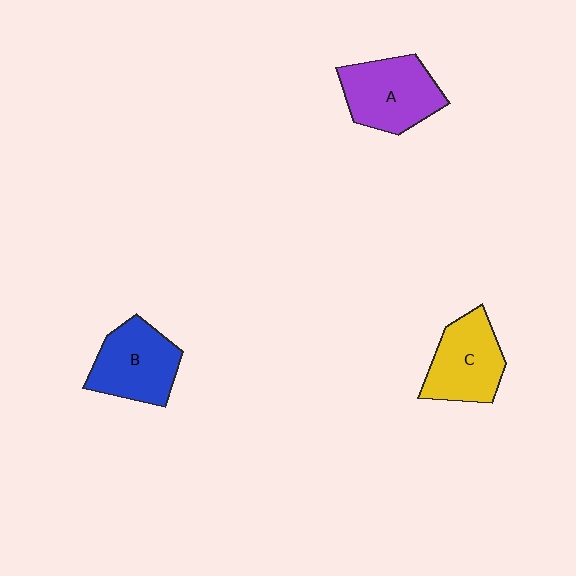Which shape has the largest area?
Shape A (purple).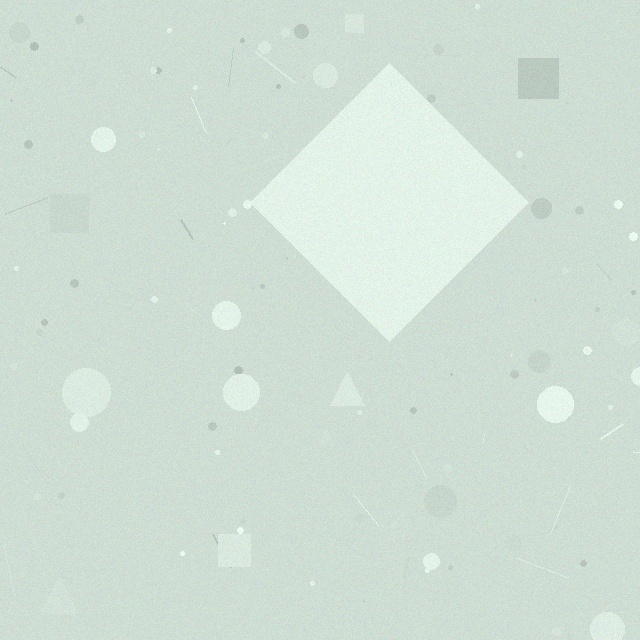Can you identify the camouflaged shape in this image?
The camouflaged shape is a diamond.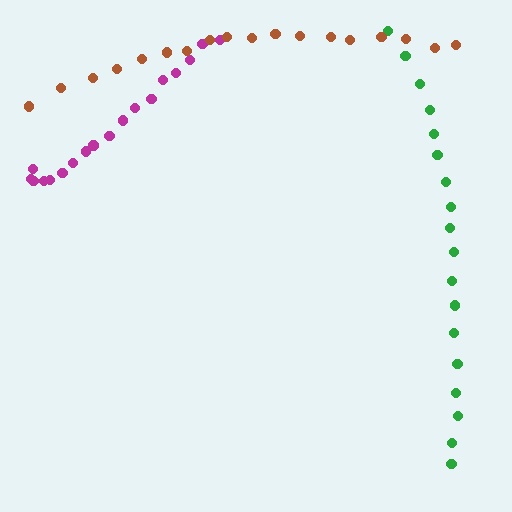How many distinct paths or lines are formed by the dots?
There are 3 distinct paths.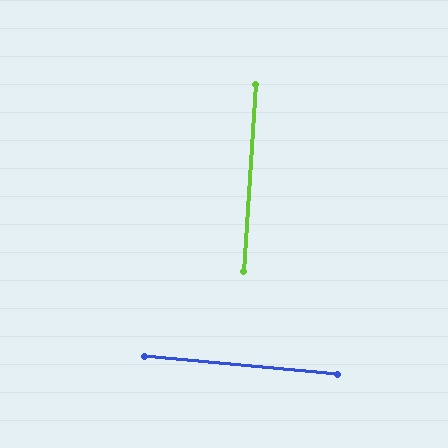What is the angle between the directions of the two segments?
Approximately 88 degrees.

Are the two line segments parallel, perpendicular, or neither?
Perpendicular — they meet at approximately 88°.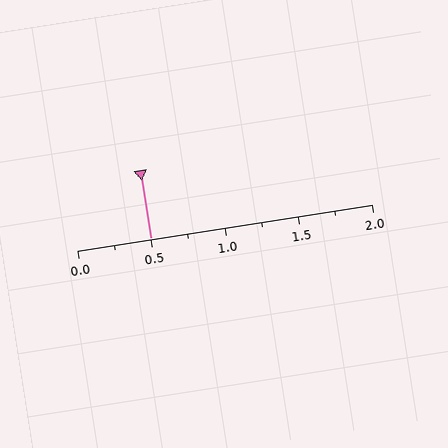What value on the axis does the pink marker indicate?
The marker indicates approximately 0.5.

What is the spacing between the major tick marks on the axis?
The major ticks are spaced 0.5 apart.